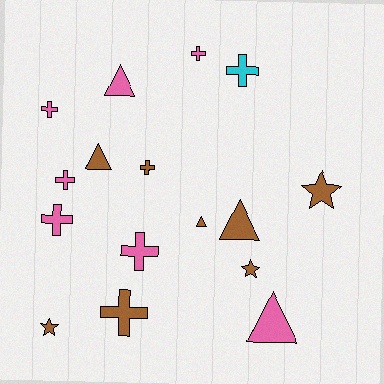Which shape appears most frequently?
Cross, with 8 objects.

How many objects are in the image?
There are 16 objects.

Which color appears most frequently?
Brown, with 8 objects.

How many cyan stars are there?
There are no cyan stars.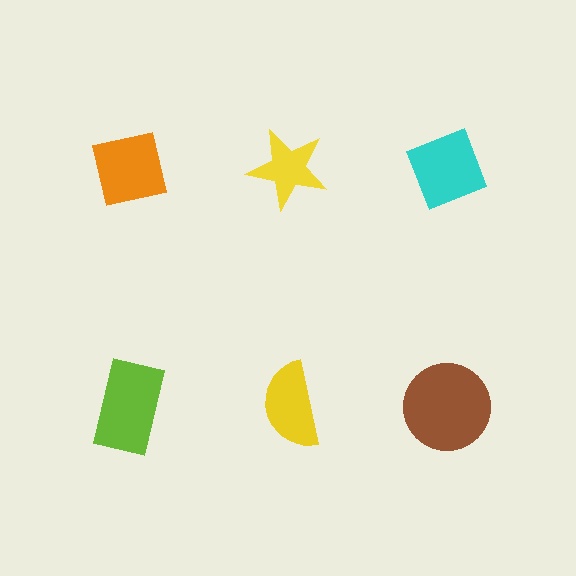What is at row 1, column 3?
A cyan diamond.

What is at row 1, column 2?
A yellow star.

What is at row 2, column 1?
A lime rectangle.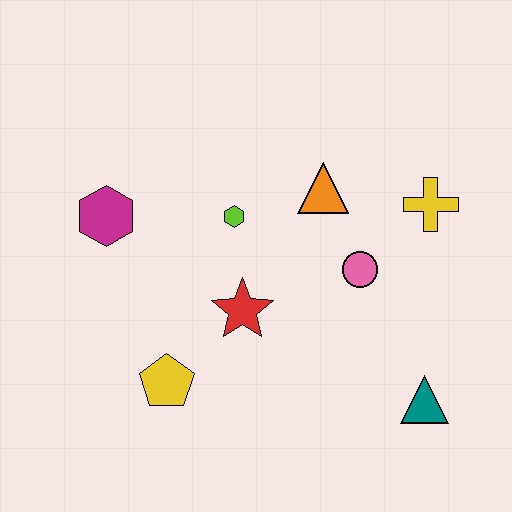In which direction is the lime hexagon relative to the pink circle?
The lime hexagon is to the left of the pink circle.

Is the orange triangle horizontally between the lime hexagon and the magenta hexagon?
No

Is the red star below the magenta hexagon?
Yes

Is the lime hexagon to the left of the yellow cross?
Yes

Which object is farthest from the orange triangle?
The yellow pentagon is farthest from the orange triangle.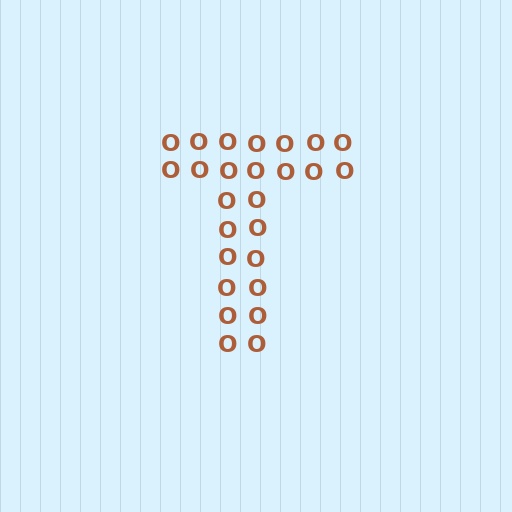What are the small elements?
The small elements are letter O's.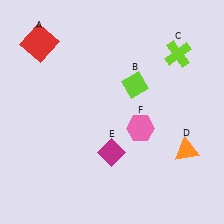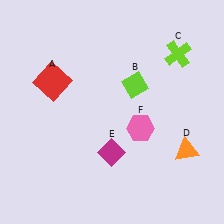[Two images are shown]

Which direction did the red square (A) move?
The red square (A) moved down.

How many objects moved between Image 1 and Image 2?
1 object moved between the two images.